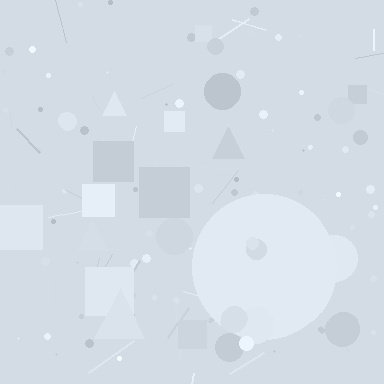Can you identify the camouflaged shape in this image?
The camouflaged shape is a circle.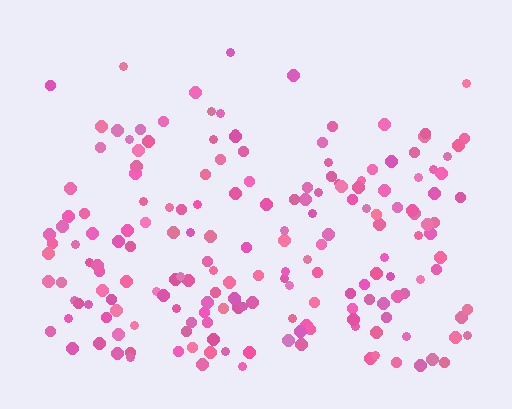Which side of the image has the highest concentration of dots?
The bottom.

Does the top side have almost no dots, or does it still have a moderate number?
Still a moderate number, just noticeably fewer than the bottom.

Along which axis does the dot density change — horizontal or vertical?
Vertical.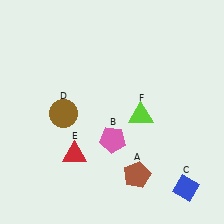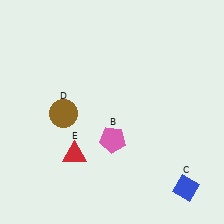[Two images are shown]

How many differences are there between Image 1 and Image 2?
There are 2 differences between the two images.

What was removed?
The brown pentagon (A), the lime triangle (F) were removed in Image 2.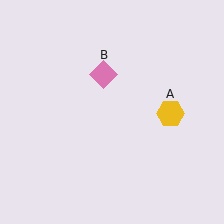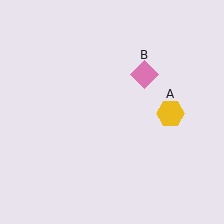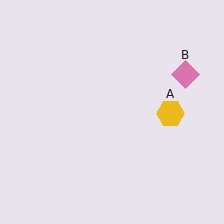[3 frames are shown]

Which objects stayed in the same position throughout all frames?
Yellow hexagon (object A) remained stationary.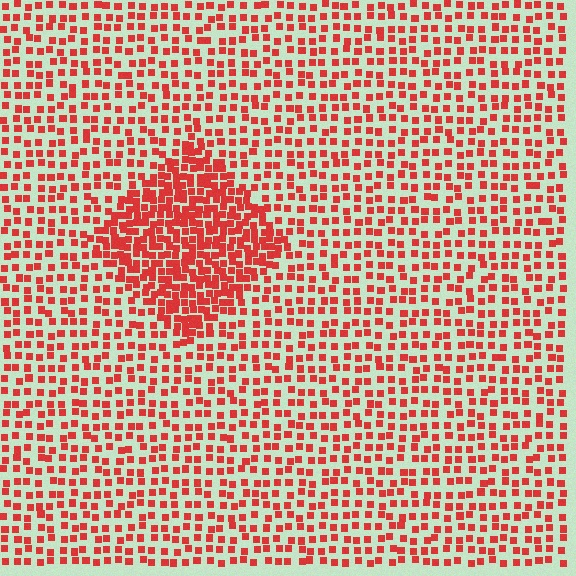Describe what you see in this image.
The image contains small red elements arranged at two different densities. A diamond-shaped region is visible where the elements are more densely packed than the surrounding area.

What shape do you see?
I see a diamond.